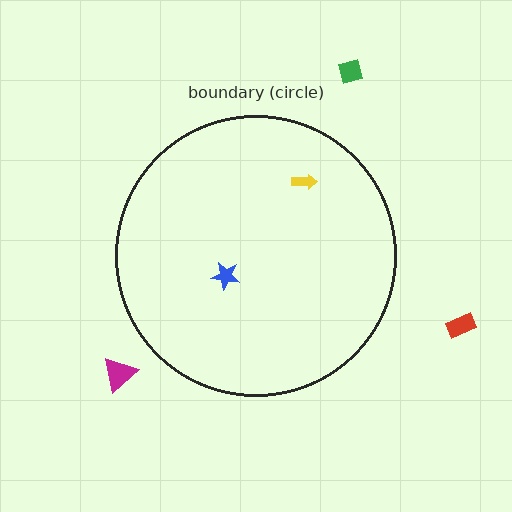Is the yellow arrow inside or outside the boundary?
Inside.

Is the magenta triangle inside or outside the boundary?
Outside.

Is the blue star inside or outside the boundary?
Inside.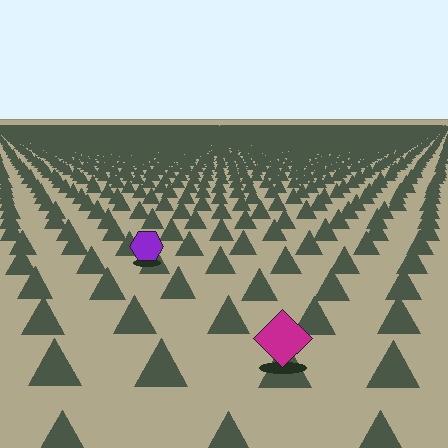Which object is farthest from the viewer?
The purple hexagon is farthest from the viewer. It appears smaller and the ground texture around it is denser.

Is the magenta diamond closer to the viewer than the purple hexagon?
Yes. The magenta diamond is closer — you can tell from the texture gradient: the ground texture is coarser near it.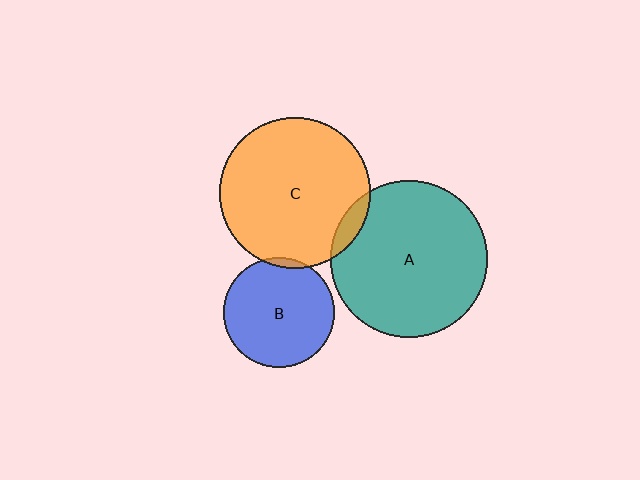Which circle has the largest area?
Circle A (teal).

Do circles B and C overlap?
Yes.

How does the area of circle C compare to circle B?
Approximately 1.9 times.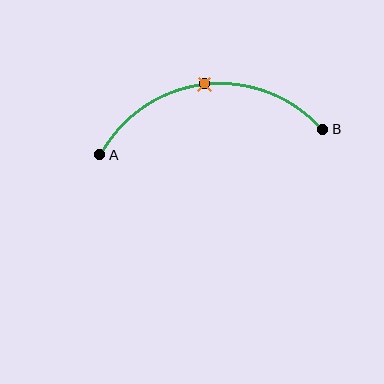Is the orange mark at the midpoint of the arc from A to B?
Yes. The orange mark lies on the arc at equal arc-length from both A and B — it is the arc midpoint.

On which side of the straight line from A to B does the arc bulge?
The arc bulges above the straight line connecting A and B.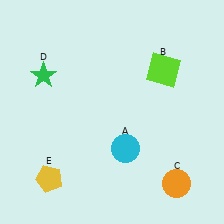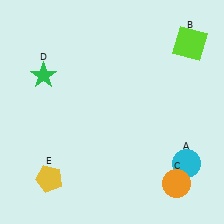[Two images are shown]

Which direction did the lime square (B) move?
The lime square (B) moved right.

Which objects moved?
The objects that moved are: the cyan circle (A), the lime square (B).